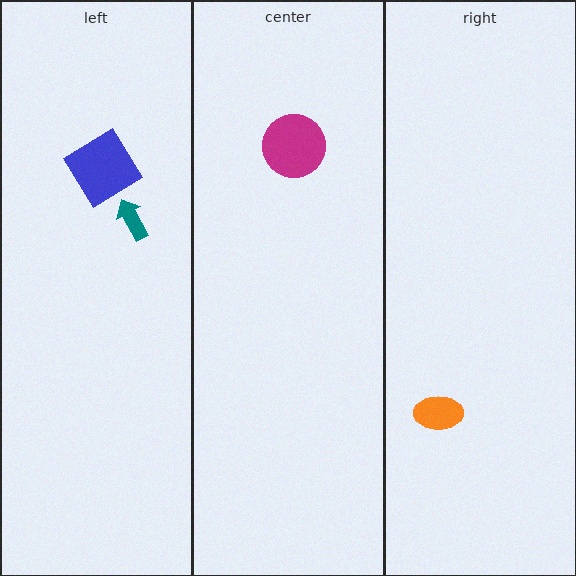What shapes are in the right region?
The orange ellipse.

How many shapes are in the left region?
2.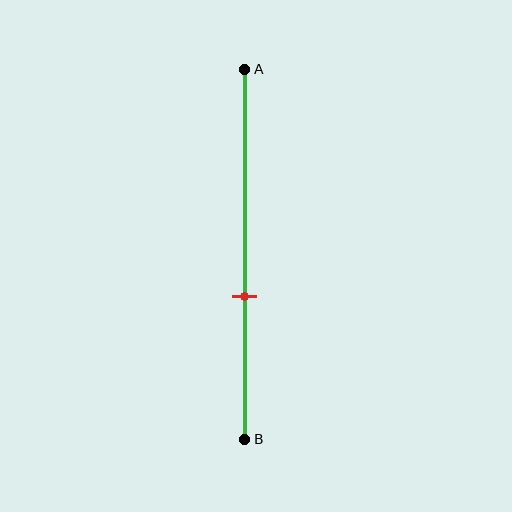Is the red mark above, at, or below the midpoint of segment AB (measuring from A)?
The red mark is below the midpoint of segment AB.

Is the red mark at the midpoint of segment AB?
No, the mark is at about 60% from A, not at the 50% midpoint.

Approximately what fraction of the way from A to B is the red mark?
The red mark is approximately 60% of the way from A to B.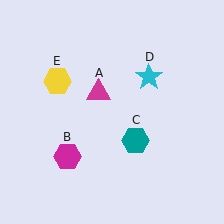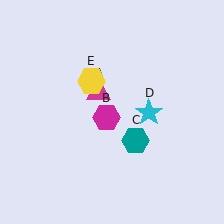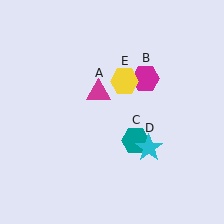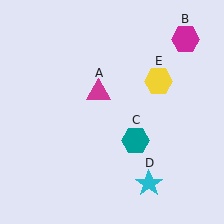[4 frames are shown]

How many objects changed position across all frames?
3 objects changed position: magenta hexagon (object B), cyan star (object D), yellow hexagon (object E).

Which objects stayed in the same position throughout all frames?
Magenta triangle (object A) and teal hexagon (object C) remained stationary.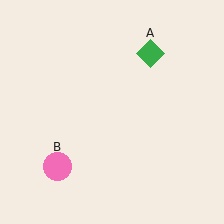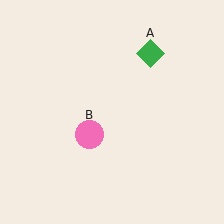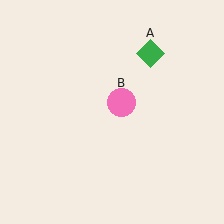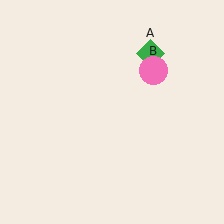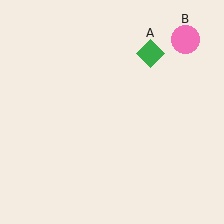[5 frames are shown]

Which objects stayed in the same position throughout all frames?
Green diamond (object A) remained stationary.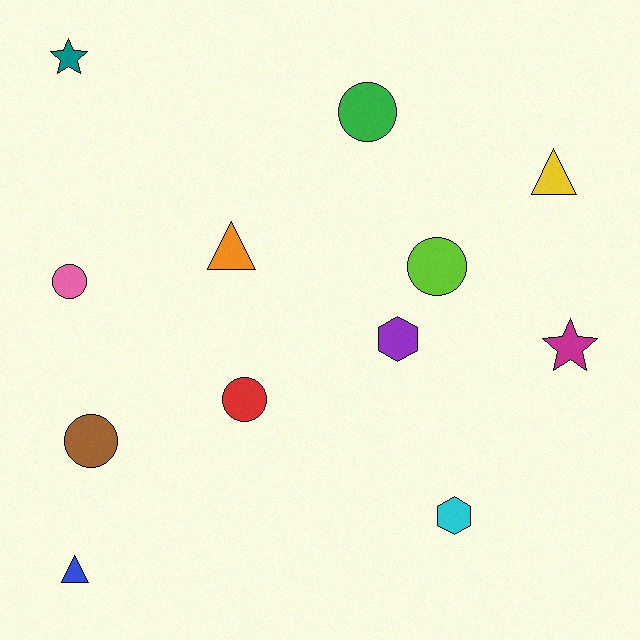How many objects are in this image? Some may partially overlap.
There are 12 objects.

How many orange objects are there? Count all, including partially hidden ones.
There is 1 orange object.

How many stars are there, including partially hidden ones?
There are 2 stars.